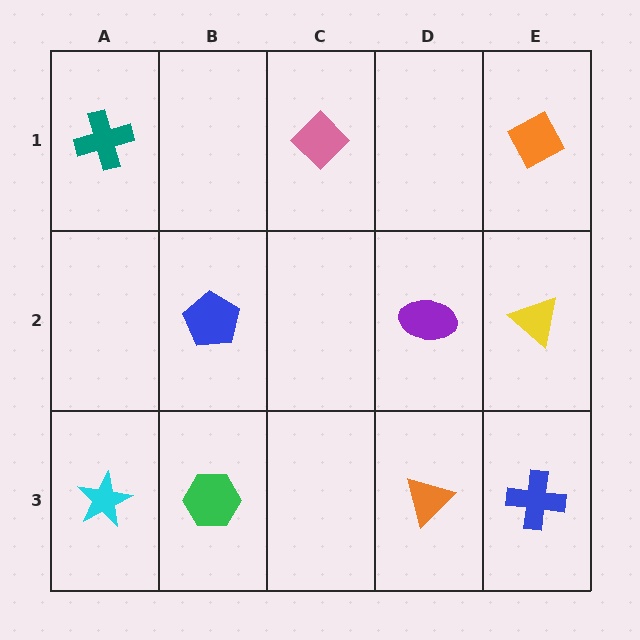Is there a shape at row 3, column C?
No, that cell is empty.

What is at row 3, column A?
A cyan star.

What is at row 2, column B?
A blue pentagon.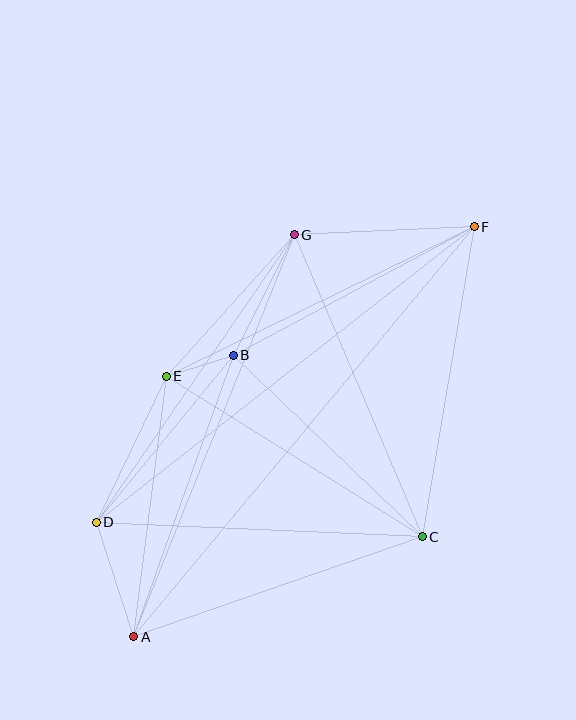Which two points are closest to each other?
Points B and E are closest to each other.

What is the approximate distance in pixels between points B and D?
The distance between B and D is approximately 216 pixels.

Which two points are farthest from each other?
Points A and F are farthest from each other.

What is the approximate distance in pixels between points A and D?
The distance between A and D is approximately 121 pixels.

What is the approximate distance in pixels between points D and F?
The distance between D and F is approximately 480 pixels.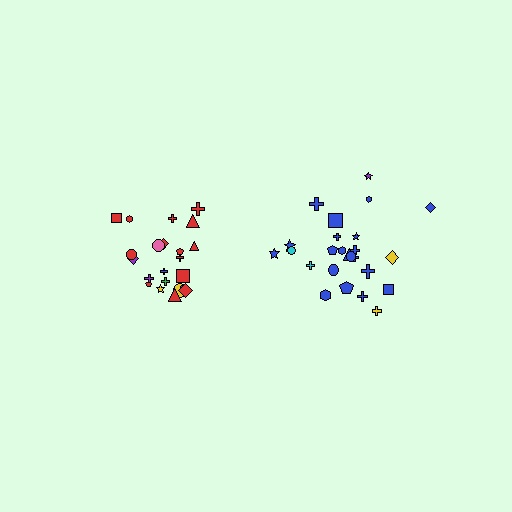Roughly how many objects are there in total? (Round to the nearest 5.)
Roughly 45 objects in total.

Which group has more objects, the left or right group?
The right group.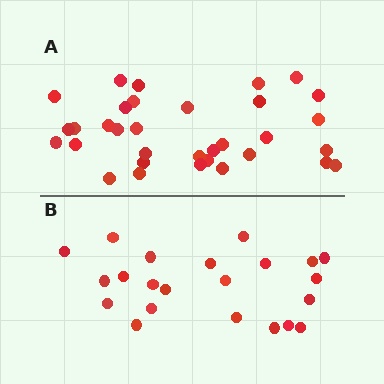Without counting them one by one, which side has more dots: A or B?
Region A (the top region) has more dots.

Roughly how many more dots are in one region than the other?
Region A has roughly 12 or so more dots than region B.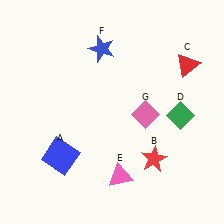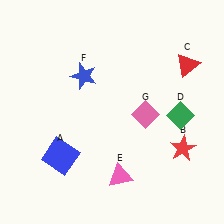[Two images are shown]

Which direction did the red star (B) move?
The red star (B) moved right.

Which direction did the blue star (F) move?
The blue star (F) moved down.